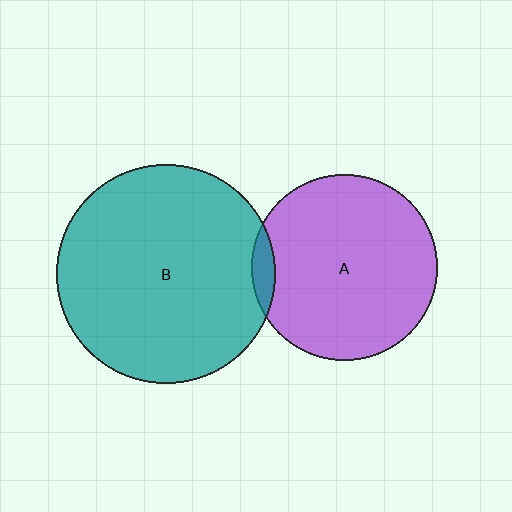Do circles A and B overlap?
Yes.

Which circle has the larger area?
Circle B (teal).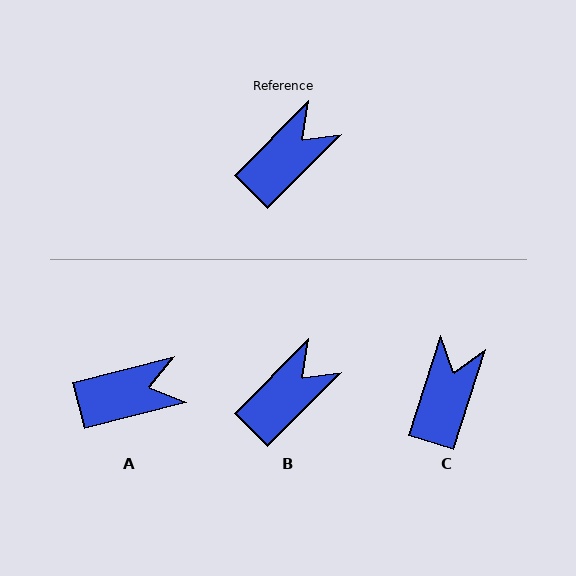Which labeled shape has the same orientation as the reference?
B.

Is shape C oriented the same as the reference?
No, it is off by about 27 degrees.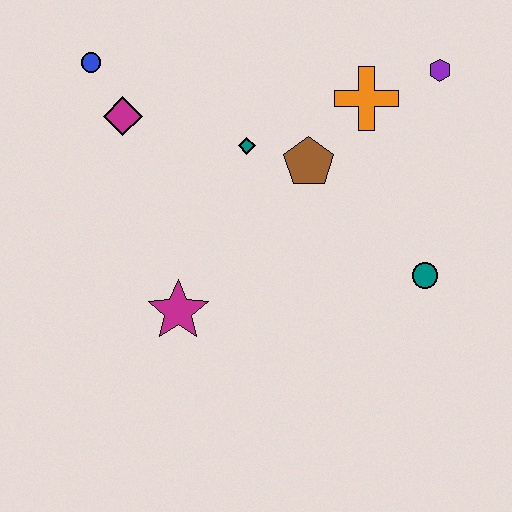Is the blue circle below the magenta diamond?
No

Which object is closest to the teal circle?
The brown pentagon is closest to the teal circle.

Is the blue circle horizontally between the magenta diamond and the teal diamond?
No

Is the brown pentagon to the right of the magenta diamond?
Yes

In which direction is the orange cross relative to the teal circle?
The orange cross is above the teal circle.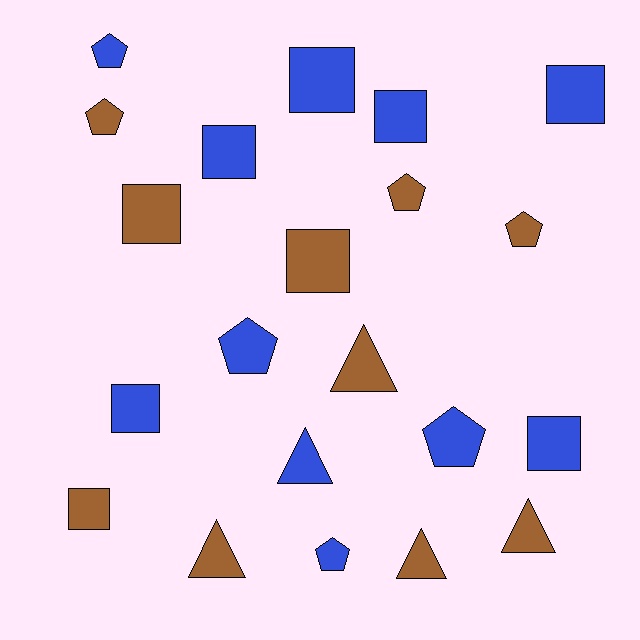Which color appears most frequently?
Blue, with 11 objects.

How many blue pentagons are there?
There are 4 blue pentagons.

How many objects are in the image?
There are 21 objects.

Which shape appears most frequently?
Square, with 9 objects.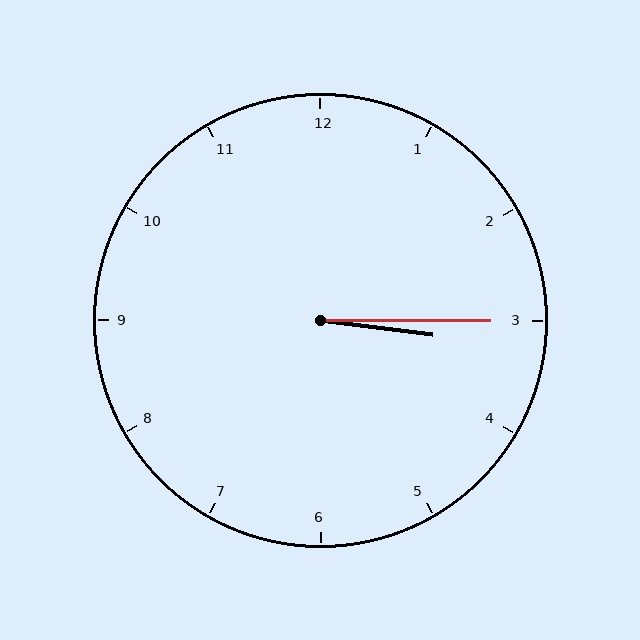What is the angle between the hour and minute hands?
Approximately 8 degrees.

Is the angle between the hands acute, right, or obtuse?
It is acute.